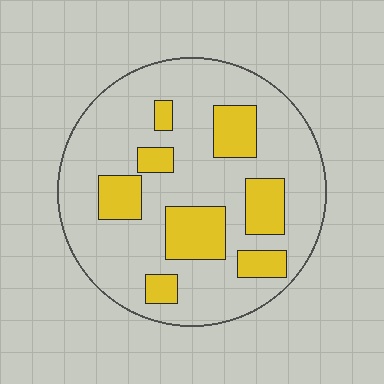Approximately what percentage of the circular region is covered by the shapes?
Approximately 25%.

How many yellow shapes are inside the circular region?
8.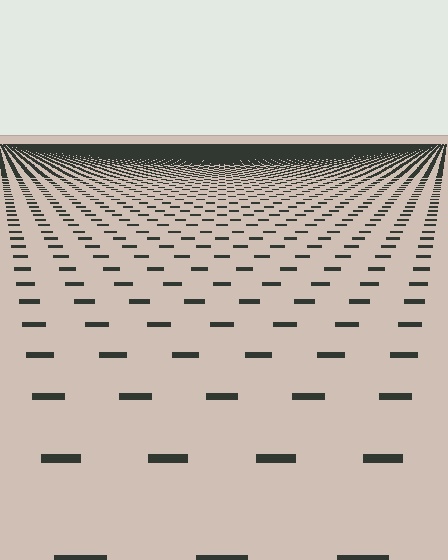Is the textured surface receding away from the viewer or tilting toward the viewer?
The surface is receding away from the viewer. Texture elements get smaller and denser toward the top.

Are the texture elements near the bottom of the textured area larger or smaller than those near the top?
Larger. Near the bottom, elements are closer to the viewer and appear at a bigger on-screen size.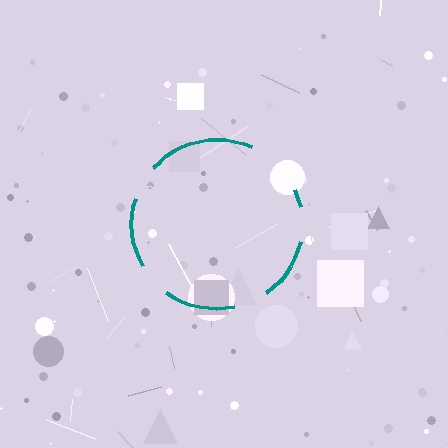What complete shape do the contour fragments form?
The contour fragments form a circle.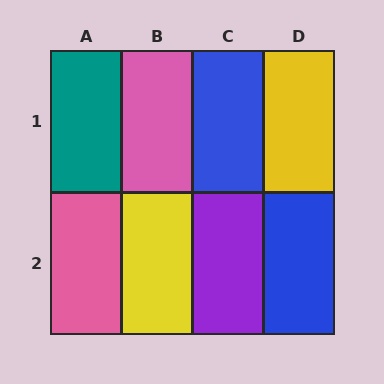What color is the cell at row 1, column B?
Pink.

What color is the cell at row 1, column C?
Blue.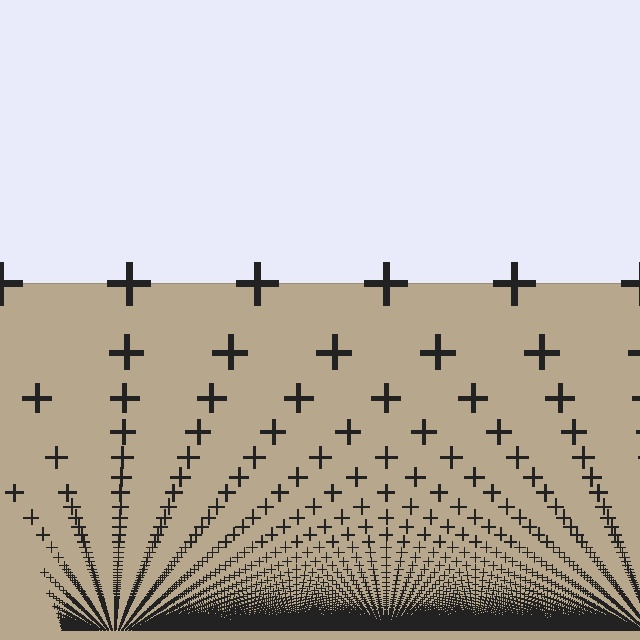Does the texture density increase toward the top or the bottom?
Density increases toward the bottom.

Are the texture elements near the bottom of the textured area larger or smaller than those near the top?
Smaller. The gradient is inverted — elements near the bottom are smaller and denser.